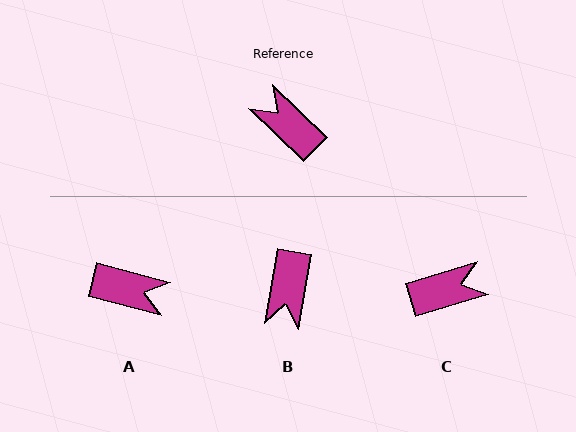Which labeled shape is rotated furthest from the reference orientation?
A, about 150 degrees away.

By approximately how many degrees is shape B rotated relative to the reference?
Approximately 125 degrees counter-clockwise.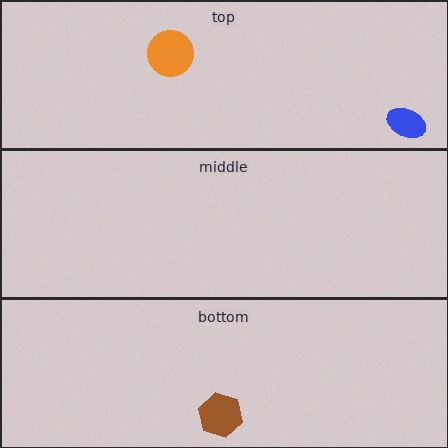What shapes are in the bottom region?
The brown hexagon.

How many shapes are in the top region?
2.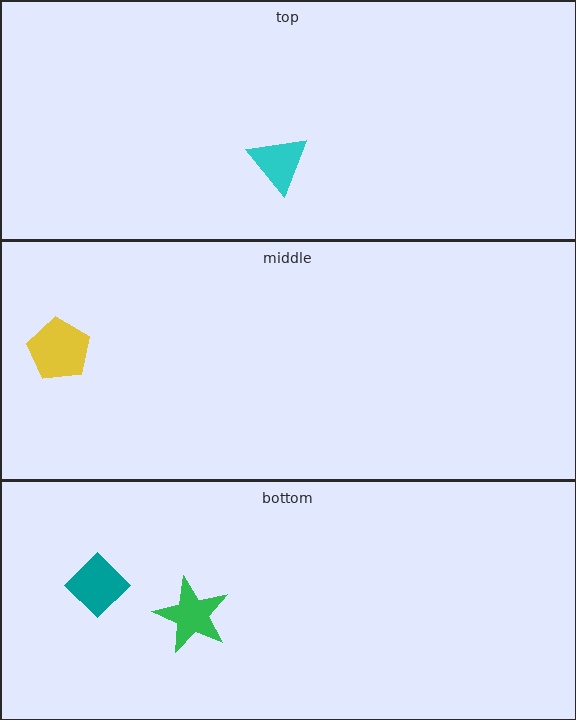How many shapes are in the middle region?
1.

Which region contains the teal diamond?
The bottom region.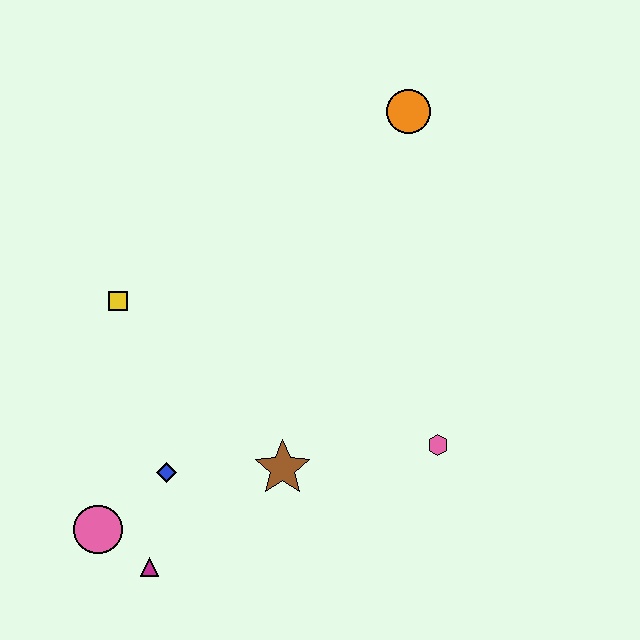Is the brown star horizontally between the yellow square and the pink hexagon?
Yes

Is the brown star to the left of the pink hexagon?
Yes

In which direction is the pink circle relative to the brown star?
The pink circle is to the left of the brown star.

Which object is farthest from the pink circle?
The orange circle is farthest from the pink circle.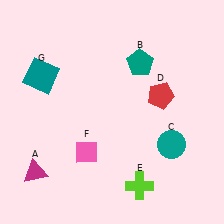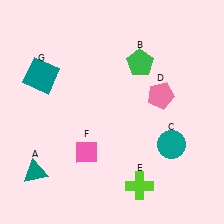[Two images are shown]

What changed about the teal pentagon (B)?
In Image 1, B is teal. In Image 2, it changed to green.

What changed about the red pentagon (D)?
In Image 1, D is red. In Image 2, it changed to pink.